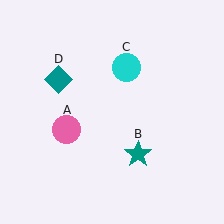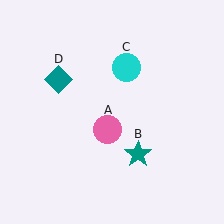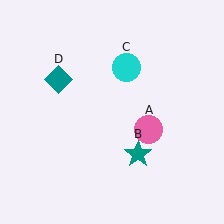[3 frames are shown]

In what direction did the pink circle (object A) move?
The pink circle (object A) moved right.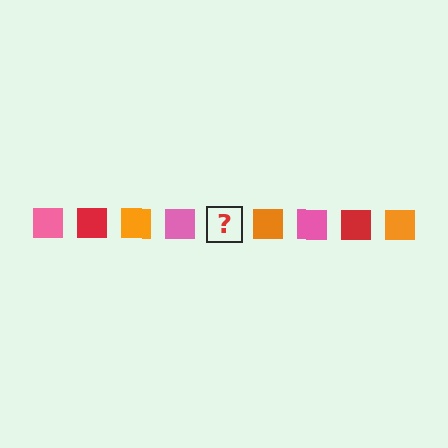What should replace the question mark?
The question mark should be replaced with a red square.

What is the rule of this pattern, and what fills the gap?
The rule is that the pattern cycles through pink, red, orange squares. The gap should be filled with a red square.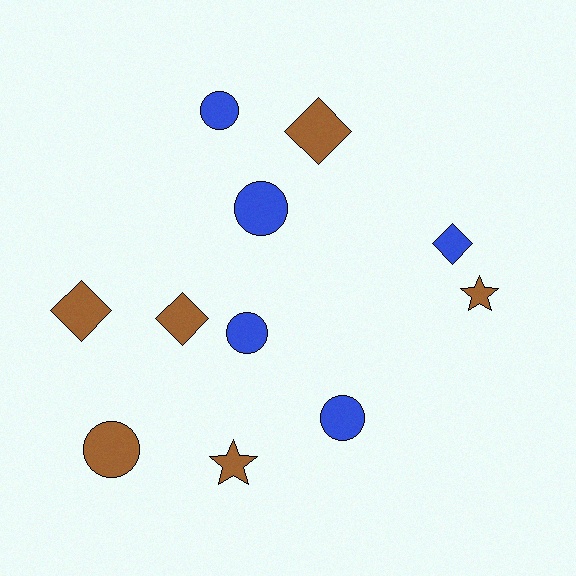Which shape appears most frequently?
Circle, with 5 objects.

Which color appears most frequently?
Brown, with 6 objects.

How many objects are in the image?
There are 11 objects.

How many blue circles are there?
There are 4 blue circles.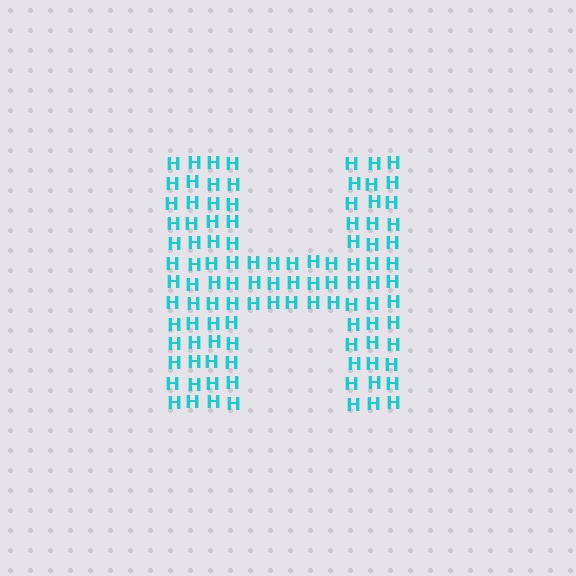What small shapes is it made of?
It is made of small letter H's.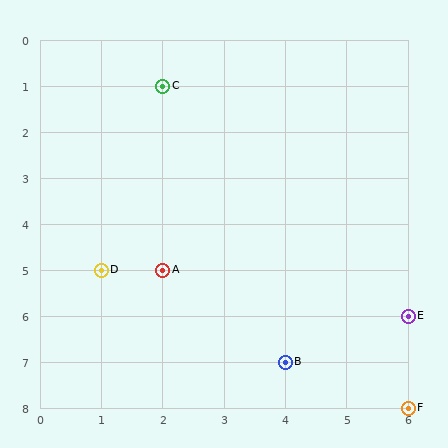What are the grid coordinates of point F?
Point F is at grid coordinates (6, 8).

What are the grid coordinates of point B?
Point B is at grid coordinates (4, 7).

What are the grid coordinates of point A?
Point A is at grid coordinates (2, 5).